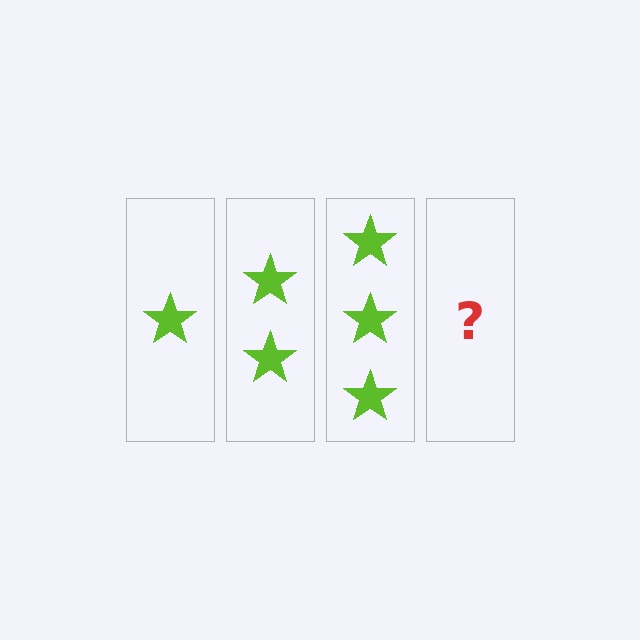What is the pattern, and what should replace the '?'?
The pattern is that each step adds one more star. The '?' should be 4 stars.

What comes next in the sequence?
The next element should be 4 stars.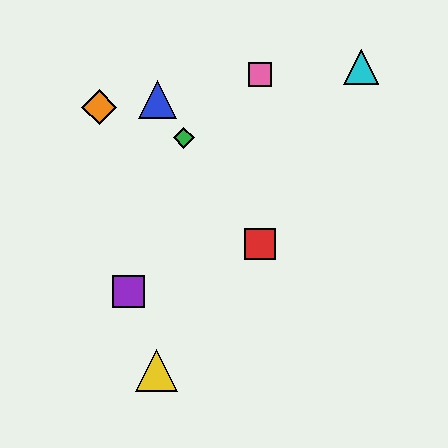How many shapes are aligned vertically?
2 shapes (the red square, the pink square) are aligned vertically.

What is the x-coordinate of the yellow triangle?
The yellow triangle is at x≈157.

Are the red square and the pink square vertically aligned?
Yes, both are at x≈260.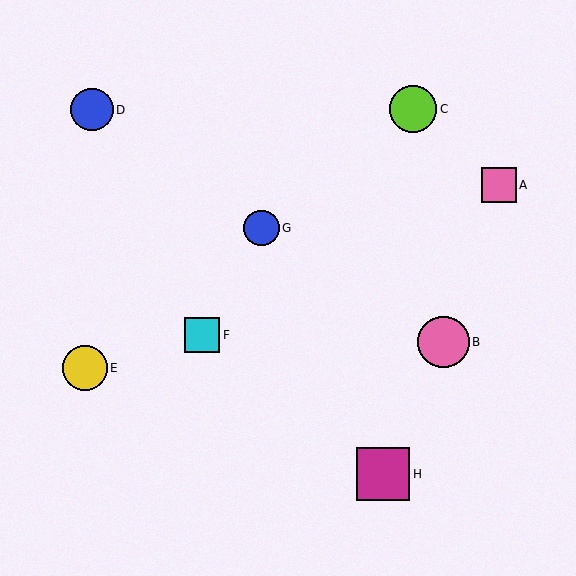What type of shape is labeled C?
Shape C is a lime circle.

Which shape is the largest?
The magenta square (labeled H) is the largest.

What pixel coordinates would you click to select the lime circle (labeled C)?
Click at (413, 109) to select the lime circle C.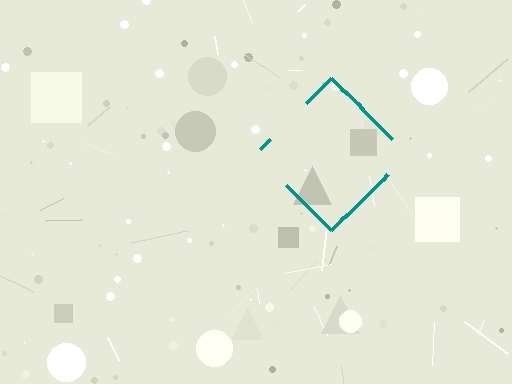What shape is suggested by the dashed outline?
The dashed outline suggests a diamond.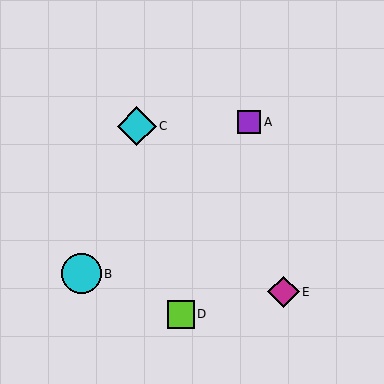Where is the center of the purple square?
The center of the purple square is at (249, 122).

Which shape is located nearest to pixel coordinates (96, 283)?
The cyan circle (labeled B) at (81, 274) is nearest to that location.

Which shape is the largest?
The cyan circle (labeled B) is the largest.